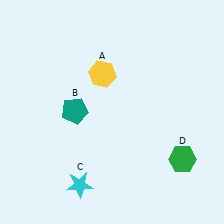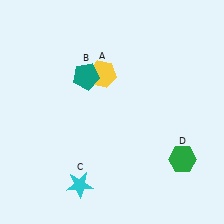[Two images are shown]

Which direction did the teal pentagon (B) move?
The teal pentagon (B) moved up.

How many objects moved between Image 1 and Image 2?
1 object moved between the two images.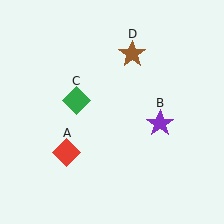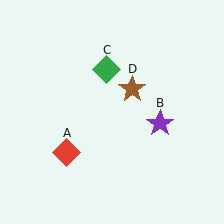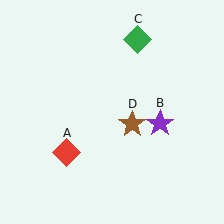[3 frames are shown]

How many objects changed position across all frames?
2 objects changed position: green diamond (object C), brown star (object D).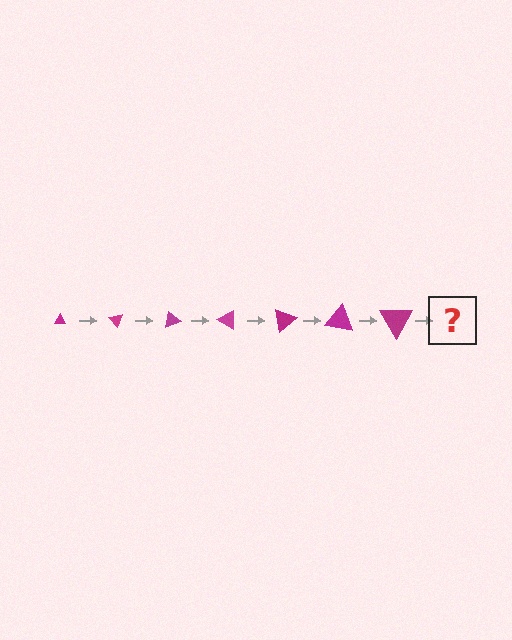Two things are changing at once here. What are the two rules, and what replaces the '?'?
The two rules are that the triangle grows larger each step and it rotates 50 degrees each step. The '?' should be a triangle, larger than the previous one and rotated 350 degrees from the start.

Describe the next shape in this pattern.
It should be a triangle, larger than the previous one and rotated 350 degrees from the start.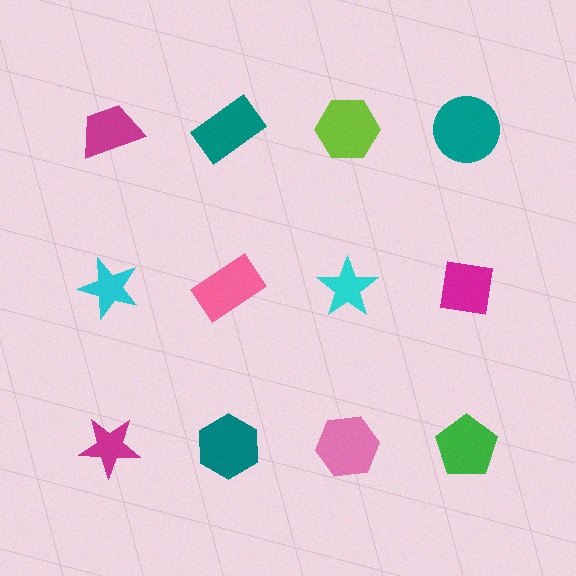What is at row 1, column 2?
A teal rectangle.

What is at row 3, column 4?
A green pentagon.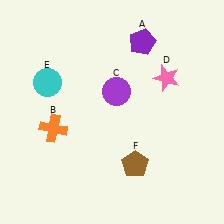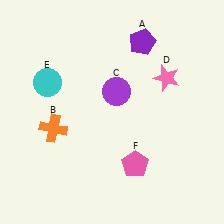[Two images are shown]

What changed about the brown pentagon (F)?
In Image 1, F is brown. In Image 2, it changed to pink.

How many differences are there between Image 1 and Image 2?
There is 1 difference between the two images.